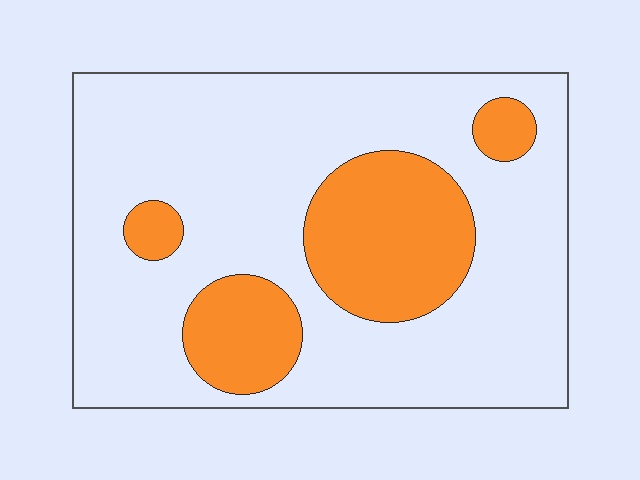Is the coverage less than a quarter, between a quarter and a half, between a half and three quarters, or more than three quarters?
Less than a quarter.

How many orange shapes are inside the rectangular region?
4.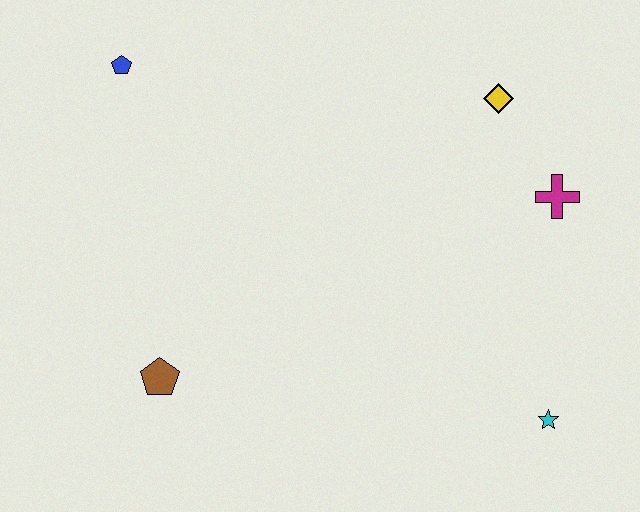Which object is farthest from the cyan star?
The blue pentagon is farthest from the cyan star.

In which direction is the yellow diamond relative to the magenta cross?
The yellow diamond is above the magenta cross.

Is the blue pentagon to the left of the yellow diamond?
Yes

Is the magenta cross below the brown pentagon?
No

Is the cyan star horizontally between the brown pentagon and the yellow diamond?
No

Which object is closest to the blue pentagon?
The brown pentagon is closest to the blue pentagon.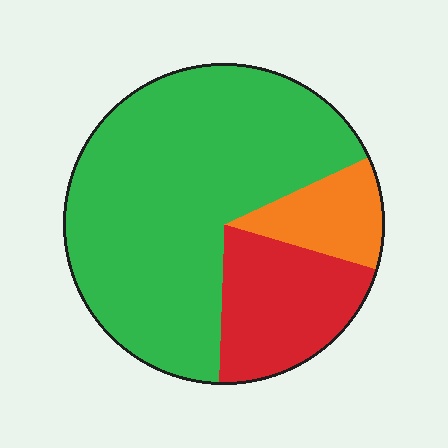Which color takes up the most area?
Green, at roughly 70%.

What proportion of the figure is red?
Red takes up about one fifth (1/5) of the figure.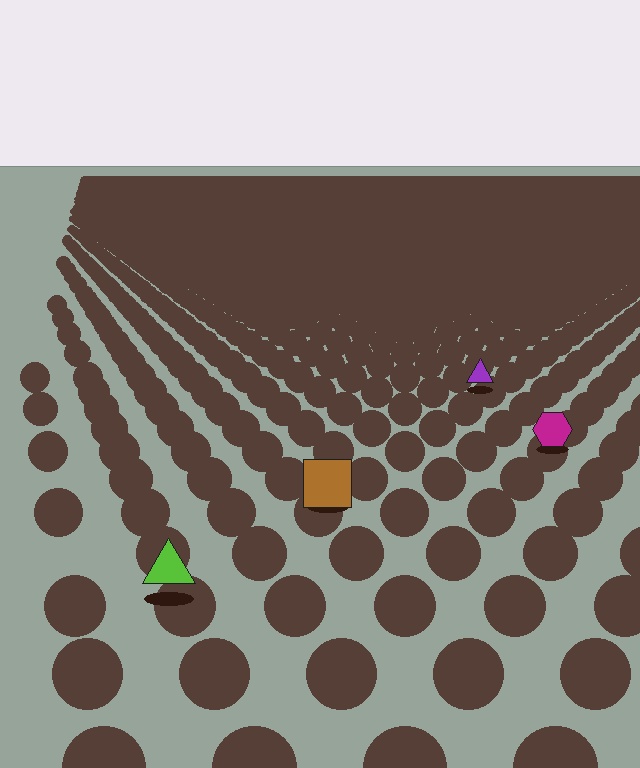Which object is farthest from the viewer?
The purple triangle is farthest from the viewer. It appears smaller and the ground texture around it is denser.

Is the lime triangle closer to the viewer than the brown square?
Yes. The lime triangle is closer — you can tell from the texture gradient: the ground texture is coarser near it.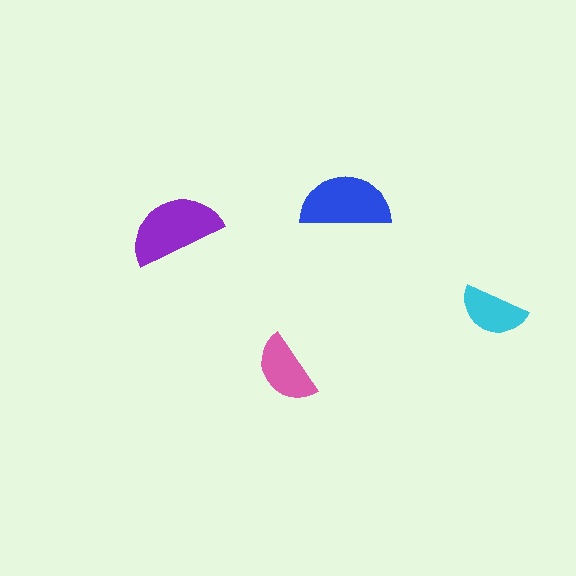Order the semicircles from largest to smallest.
the purple one, the blue one, the pink one, the cyan one.